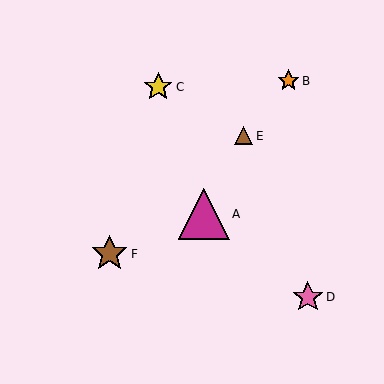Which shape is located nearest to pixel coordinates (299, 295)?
The pink star (labeled D) at (308, 297) is nearest to that location.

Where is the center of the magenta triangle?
The center of the magenta triangle is at (204, 214).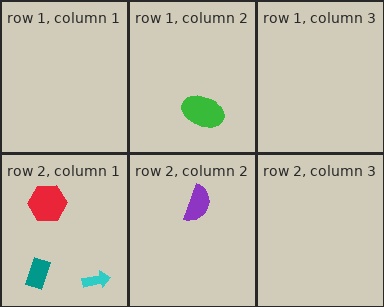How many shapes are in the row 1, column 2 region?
1.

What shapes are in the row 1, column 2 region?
The green ellipse.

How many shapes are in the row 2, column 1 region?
3.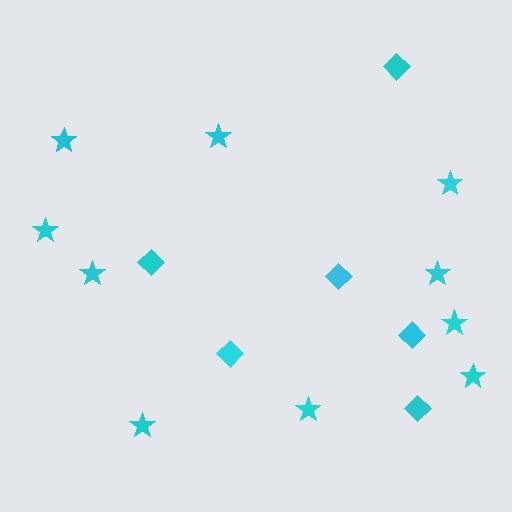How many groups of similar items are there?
There are 2 groups: one group of stars (10) and one group of diamonds (6).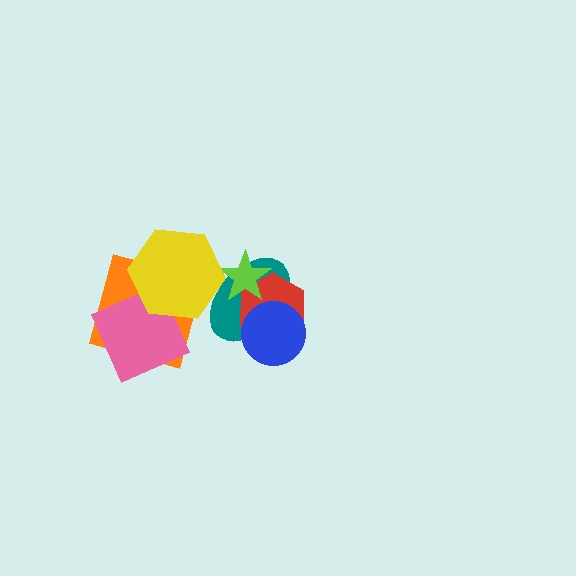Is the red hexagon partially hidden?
Yes, it is partially covered by another shape.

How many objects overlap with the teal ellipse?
4 objects overlap with the teal ellipse.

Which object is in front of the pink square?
The yellow hexagon is in front of the pink square.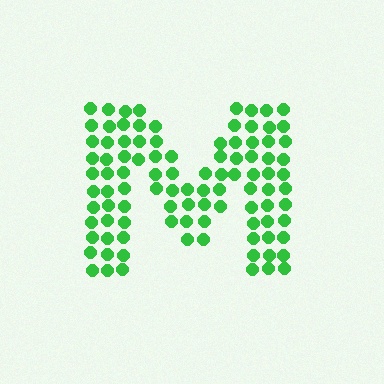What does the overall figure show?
The overall figure shows the letter M.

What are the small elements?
The small elements are circles.